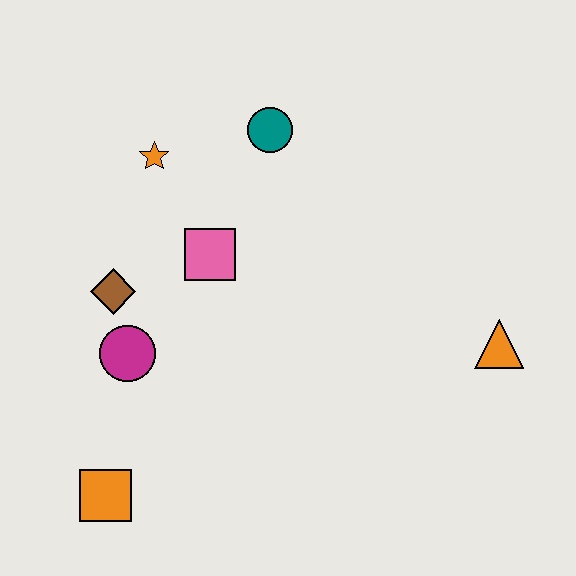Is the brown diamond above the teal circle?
No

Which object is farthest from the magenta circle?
The orange triangle is farthest from the magenta circle.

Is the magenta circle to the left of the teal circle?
Yes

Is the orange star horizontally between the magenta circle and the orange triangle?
Yes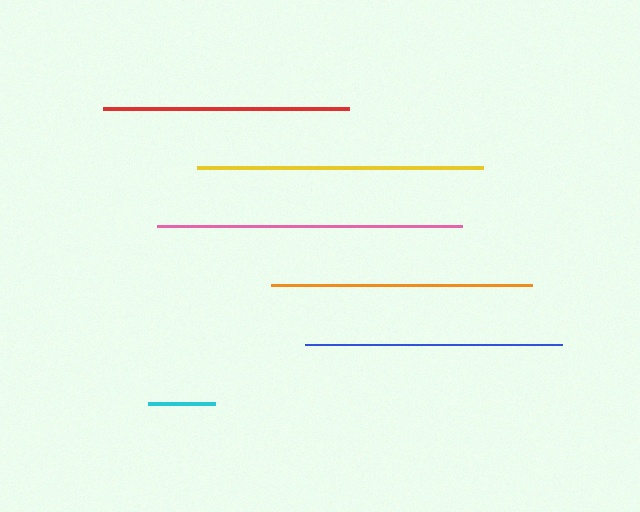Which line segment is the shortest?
The cyan line is the shortest at approximately 66 pixels.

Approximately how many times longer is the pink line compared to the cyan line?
The pink line is approximately 4.6 times the length of the cyan line.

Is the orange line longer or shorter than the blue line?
The orange line is longer than the blue line.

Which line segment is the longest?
The pink line is the longest at approximately 305 pixels.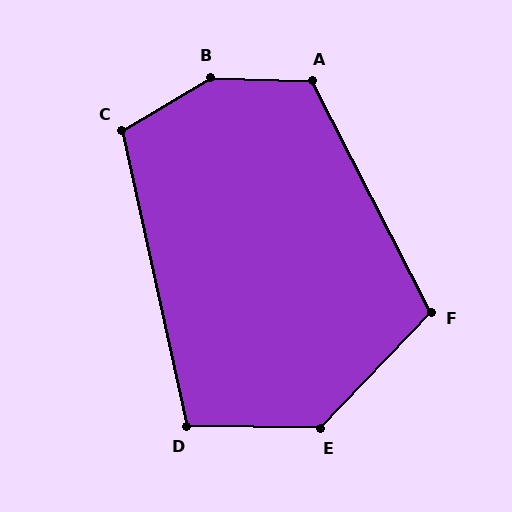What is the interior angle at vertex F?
Approximately 109 degrees (obtuse).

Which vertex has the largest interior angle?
B, at approximately 148 degrees.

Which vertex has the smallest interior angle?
D, at approximately 103 degrees.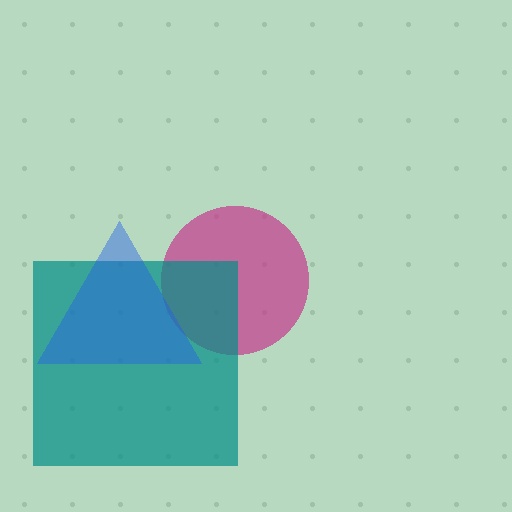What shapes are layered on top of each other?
The layered shapes are: a magenta circle, a teal square, a blue triangle.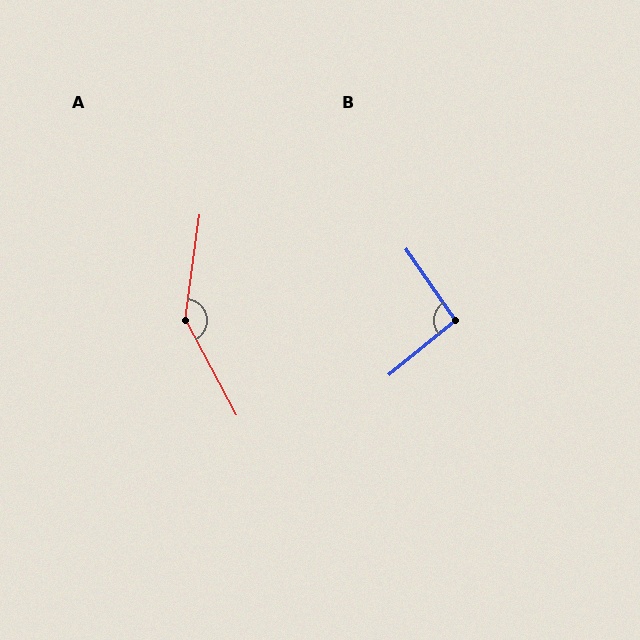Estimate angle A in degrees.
Approximately 144 degrees.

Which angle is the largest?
A, at approximately 144 degrees.